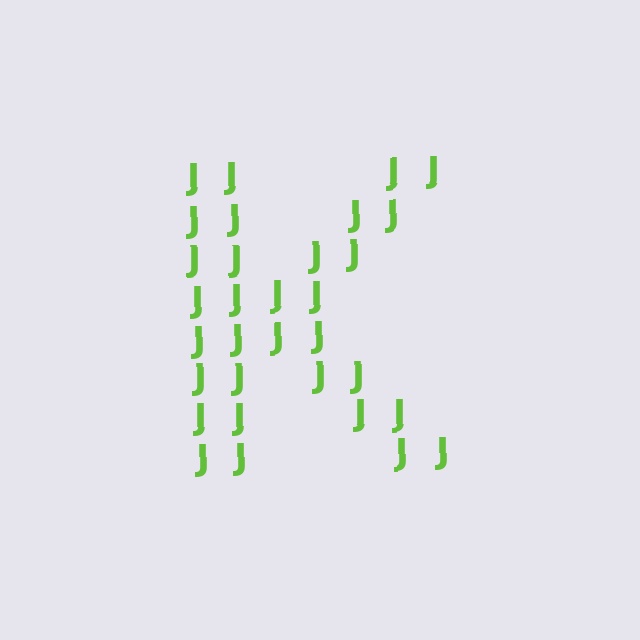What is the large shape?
The large shape is the letter K.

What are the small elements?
The small elements are letter J's.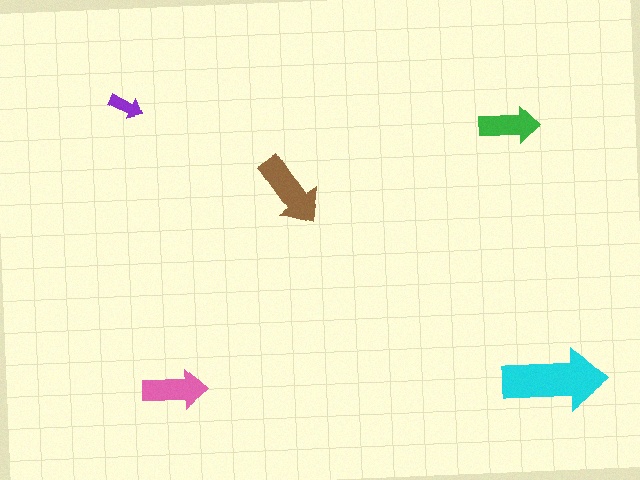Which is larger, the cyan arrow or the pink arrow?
The cyan one.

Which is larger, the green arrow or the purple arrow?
The green one.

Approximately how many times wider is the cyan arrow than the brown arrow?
About 1.5 times wider.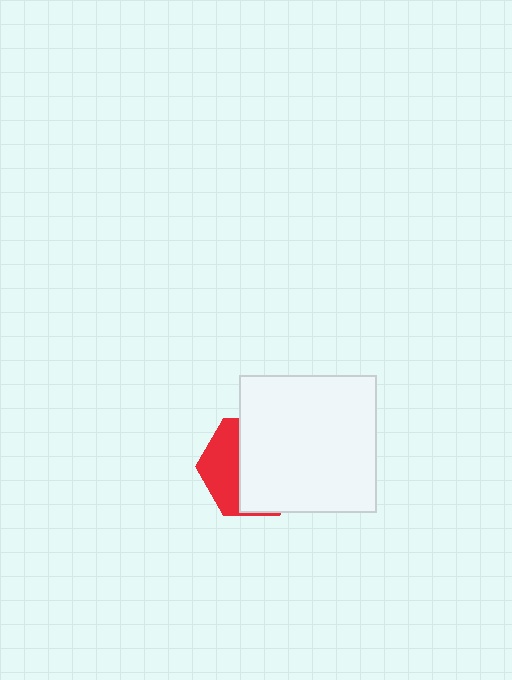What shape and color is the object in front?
The object in front is a white square.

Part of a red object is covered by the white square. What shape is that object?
It is a hexagon.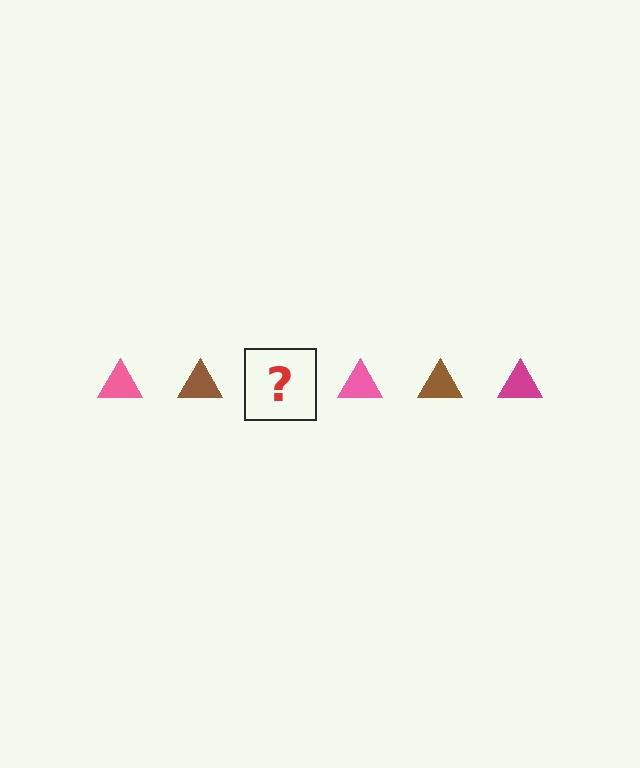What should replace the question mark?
The question mark should be replaced with a magenta triangle.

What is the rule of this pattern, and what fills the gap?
The rule is that the pattern cycles through pink, brown, magenta triangles. The gap should be filled with a magenta triangle.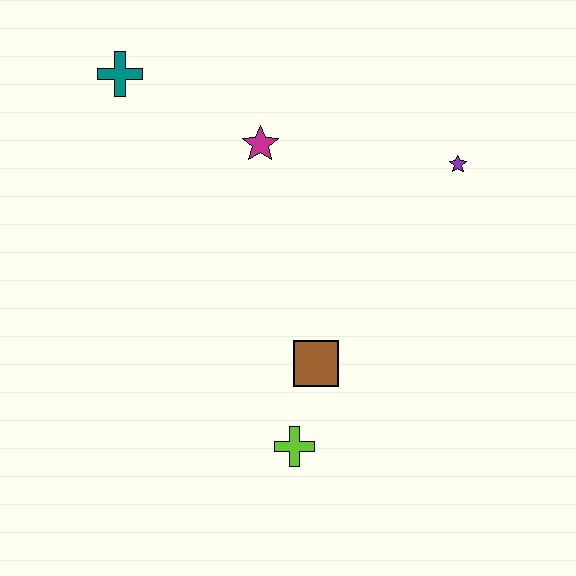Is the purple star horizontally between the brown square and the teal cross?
No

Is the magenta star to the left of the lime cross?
Yes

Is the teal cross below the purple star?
No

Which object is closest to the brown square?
The lime cross is closest to the brown square.